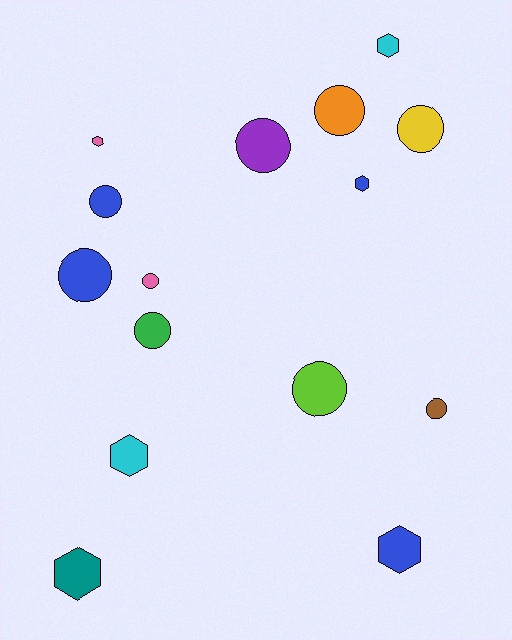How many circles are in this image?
There are 9 circles.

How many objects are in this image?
There are 15 objects.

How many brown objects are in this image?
There is 1 brown object.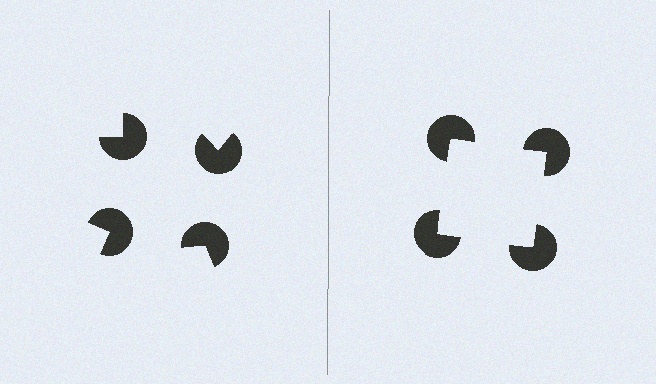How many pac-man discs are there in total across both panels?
8 — 4 on each side.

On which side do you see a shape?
An illusory square appears on the right side. On the left side the wedge cuts are rotated, so no coherent shape forms.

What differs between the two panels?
The pac-man discs are positioned identically on both sides; only the wedge orientations differ. On the right they align to a square; on the left they are misaligned.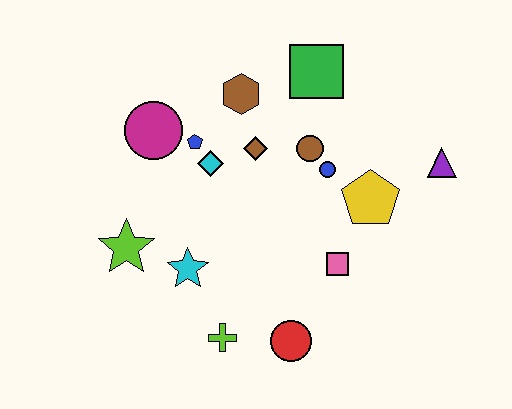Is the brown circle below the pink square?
No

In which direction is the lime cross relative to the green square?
The lime cross is below the green square.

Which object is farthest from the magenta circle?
The purple triangle is farthest from the magenta circle.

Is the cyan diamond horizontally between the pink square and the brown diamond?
No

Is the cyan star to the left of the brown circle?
Yes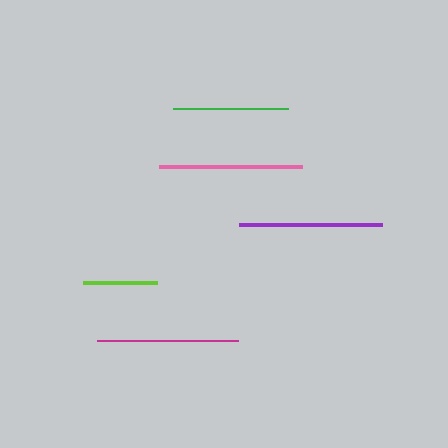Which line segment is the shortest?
The lime line is the shortest at approximately 75 pixels.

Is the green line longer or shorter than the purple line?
The purple line is longer than the green line.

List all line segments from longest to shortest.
From longest to shortest: purple, pink, magenta, green, lime.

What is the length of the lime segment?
The lime segment is approximately 75 pixels long.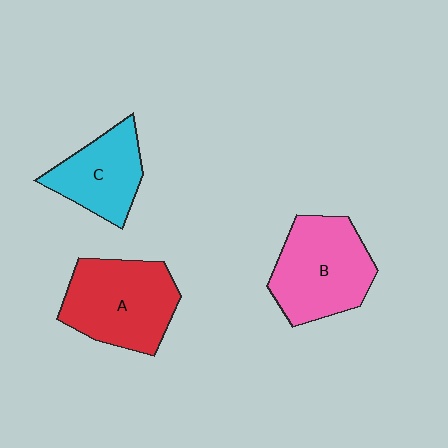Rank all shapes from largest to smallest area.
From largest to smallest: A (red), B (pink), C (cyan).